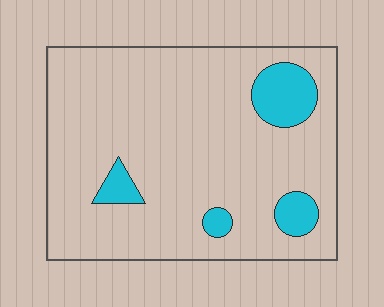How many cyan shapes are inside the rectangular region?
4.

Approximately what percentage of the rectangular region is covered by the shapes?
Approximately 10%.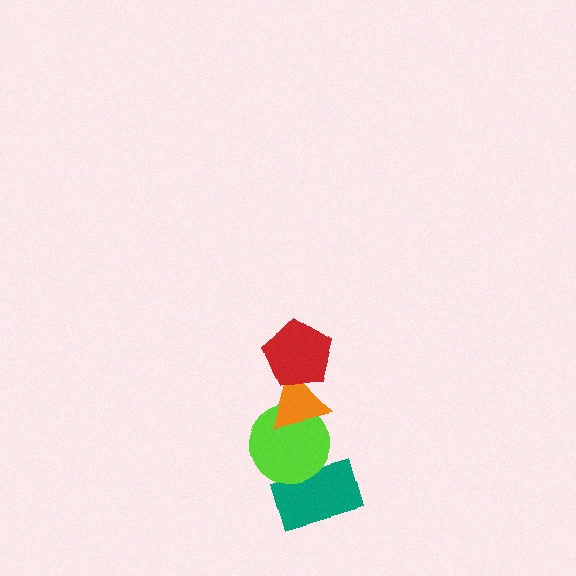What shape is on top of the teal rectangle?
The lime circle is on top of the teal rectangle.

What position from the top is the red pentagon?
The red pentagon is 1st from the top.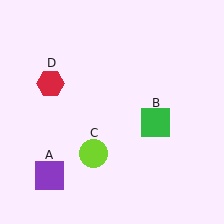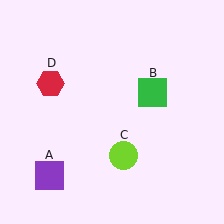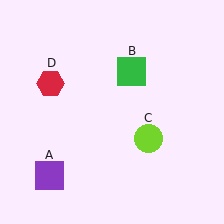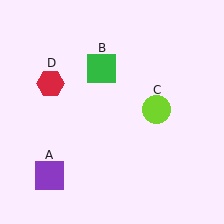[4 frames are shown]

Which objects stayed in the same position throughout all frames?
Purple square (object A) and red hexagon (object D) remained stationary.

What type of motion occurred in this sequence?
The green square (object B), lime circle (object C) rotated counterclockwise around the center of the scene.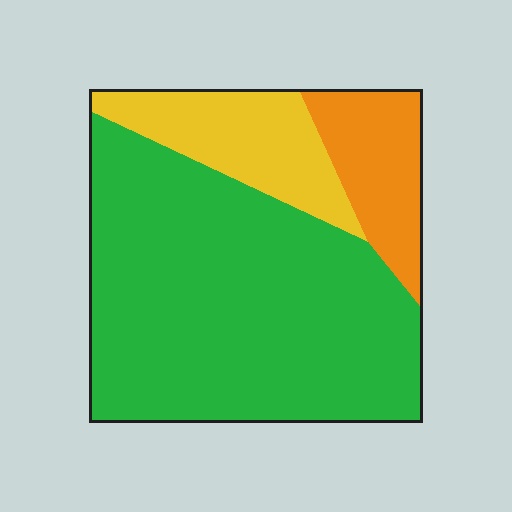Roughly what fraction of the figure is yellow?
Yellow covers about 15% of the figure.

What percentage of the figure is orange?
Orange takes up about one eighth (1/8) of the figure.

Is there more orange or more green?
Green.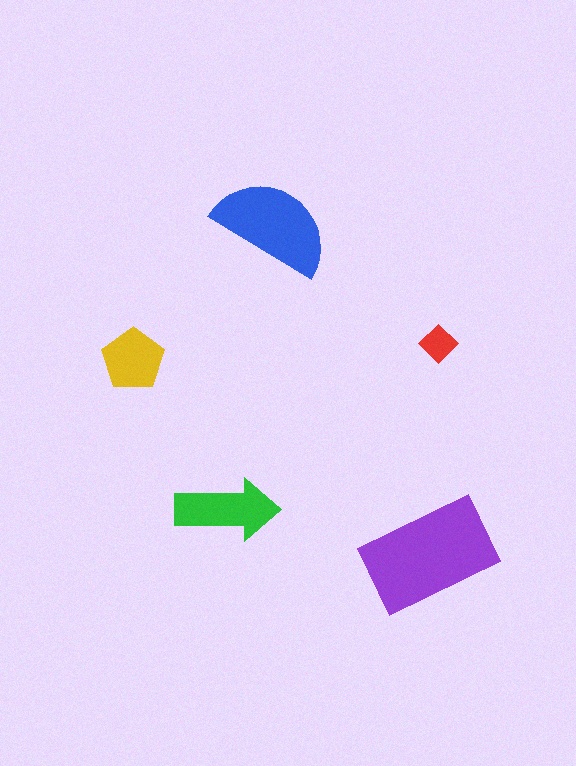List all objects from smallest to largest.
The red diamond, the yellow pentagon, the green arrow, the blue semicircle, the purple rectangle.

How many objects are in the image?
There are 5 objects in the image.